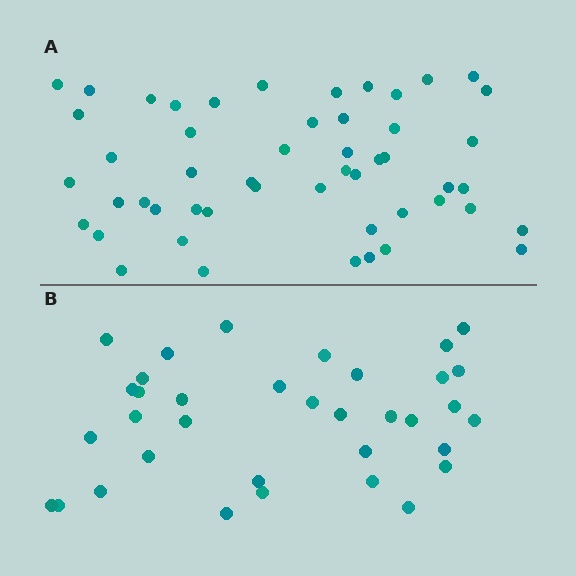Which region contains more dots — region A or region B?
Region A (the top region) has more dots.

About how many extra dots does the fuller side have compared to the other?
Region A has approximately 15 more dots than region B.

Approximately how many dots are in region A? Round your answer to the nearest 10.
About 50 dots. (The exact count is 51, which rounds to 50.)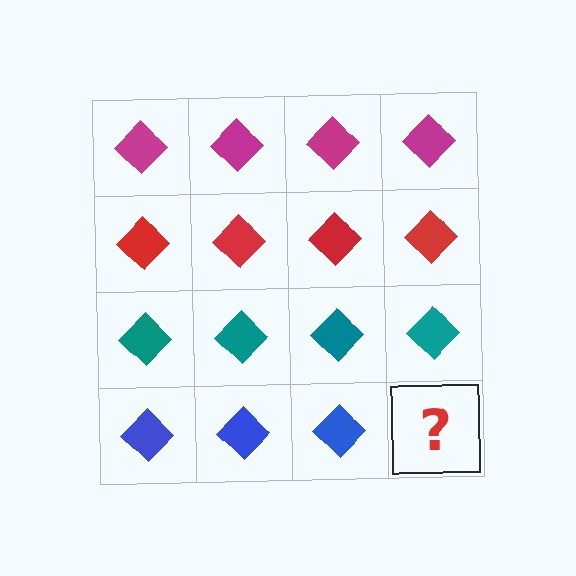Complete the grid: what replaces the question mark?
The question mark should be replaced with a blue diamond.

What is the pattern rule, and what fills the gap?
The rule is that each row has a consistent color. The gap should be filled with a blue diamond.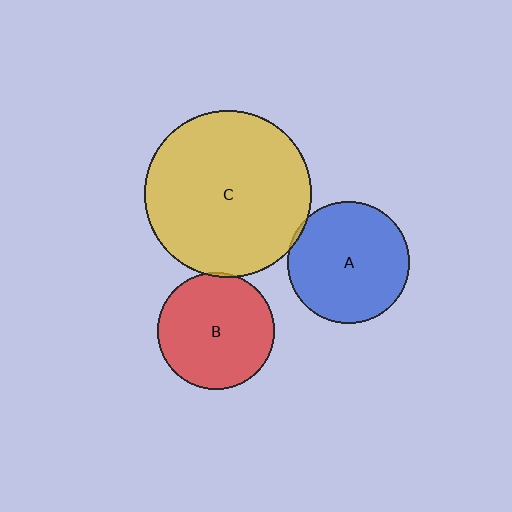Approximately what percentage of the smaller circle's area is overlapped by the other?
Approximately 5%.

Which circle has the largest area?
Circle C (yellow).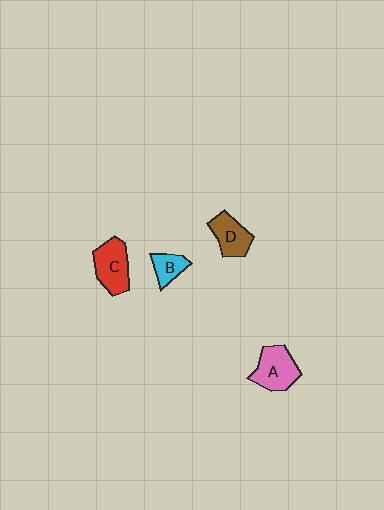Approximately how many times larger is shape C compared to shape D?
Approximately 1.2 times.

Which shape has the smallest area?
Shape B (cyan).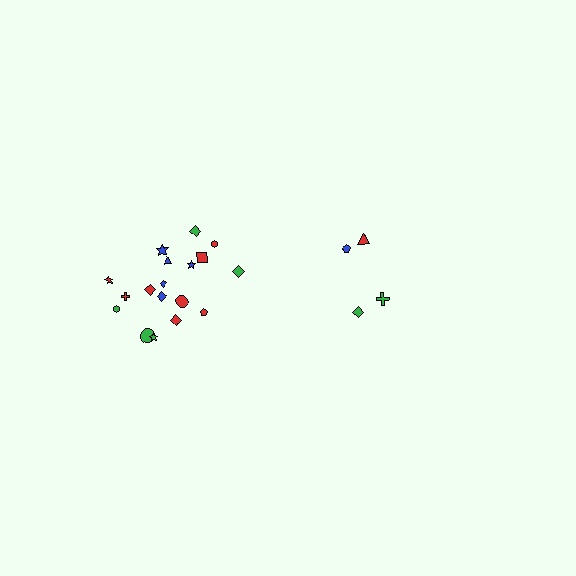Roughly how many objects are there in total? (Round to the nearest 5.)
Roughly 20 objects in total.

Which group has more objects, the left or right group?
The left group.